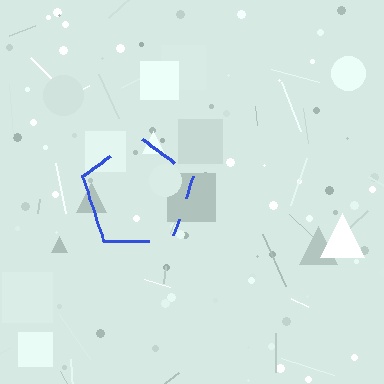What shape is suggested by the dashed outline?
The dashed outline suggests a pentagon.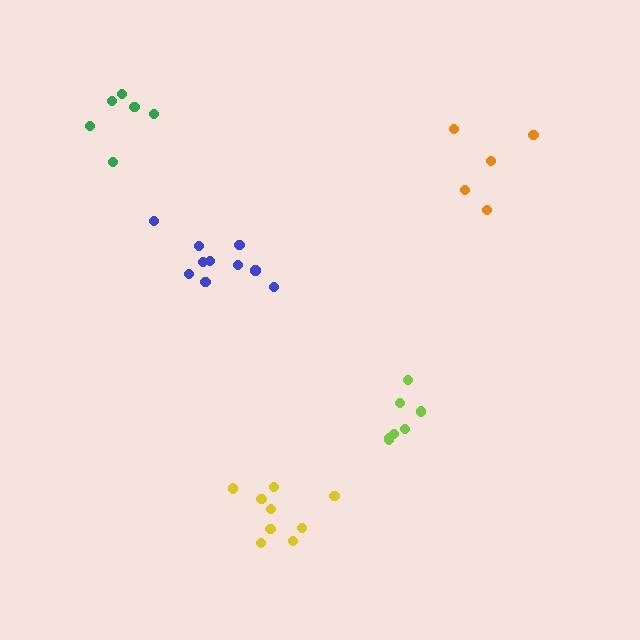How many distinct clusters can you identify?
There are 5 distinct clusters.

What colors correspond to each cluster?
The clusters are colored: lime, yellow, orange, blue, green.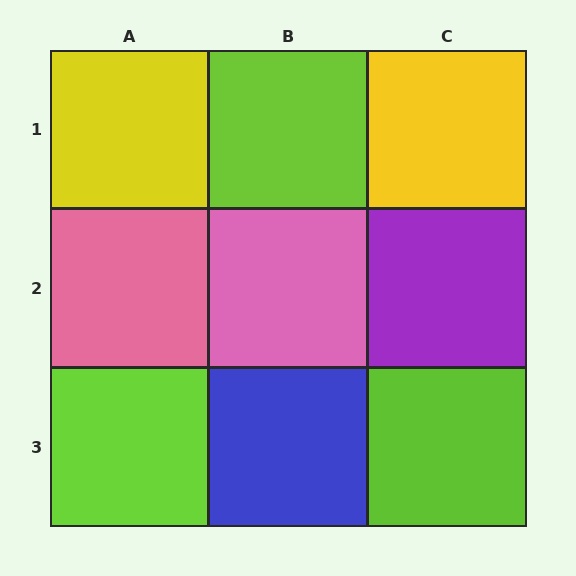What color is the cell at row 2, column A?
Pink.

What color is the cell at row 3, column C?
Lime.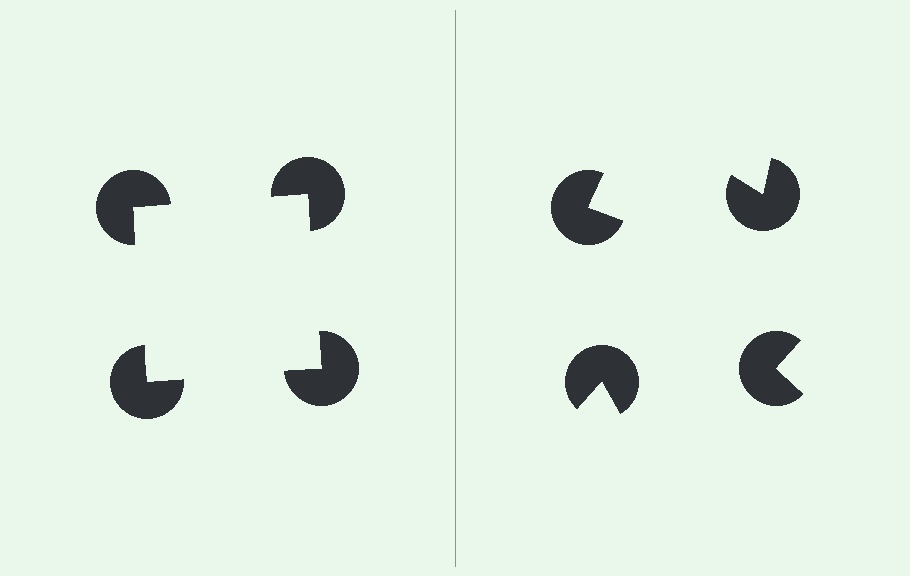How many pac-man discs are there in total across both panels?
8 — 4 on each side.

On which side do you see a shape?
An illusory square appears on the left side. On the right side the wedge cuts are rotated, so no coherent shape forms.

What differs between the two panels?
The pac-man discs are positioned identically on both sides; only the wedge orientations differ. On the left they align to a square; on the right they are misaligned.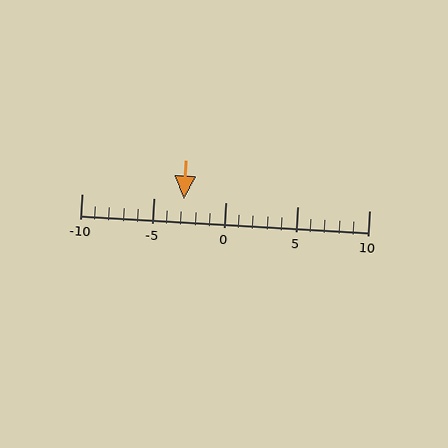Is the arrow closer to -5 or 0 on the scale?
The arrow is closer to -5.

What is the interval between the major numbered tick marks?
The major tick marks are spaced 5 units apart.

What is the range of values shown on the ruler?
The ruler shows values from -10 to 10.